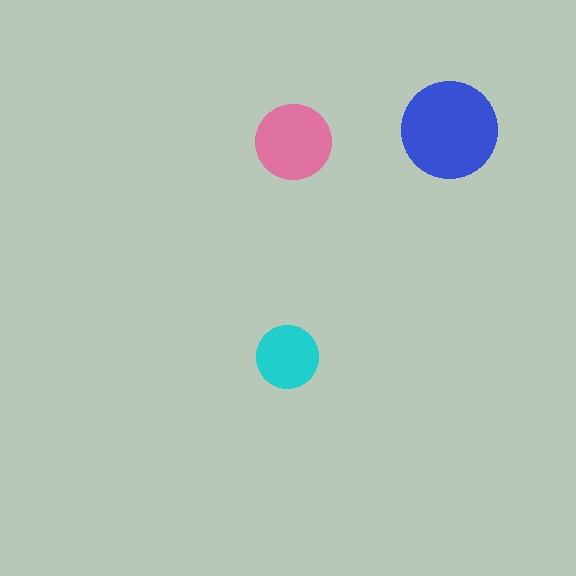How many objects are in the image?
There are 3 objects in the image.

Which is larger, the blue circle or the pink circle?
The blue one.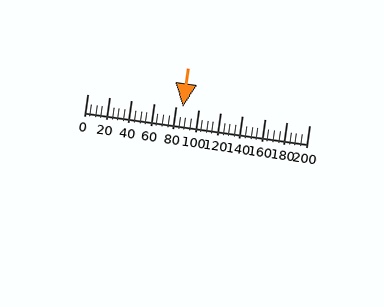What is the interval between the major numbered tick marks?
The major tick marks are spaced 20 units apart.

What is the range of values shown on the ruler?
The ruler shows values from 0 to 200.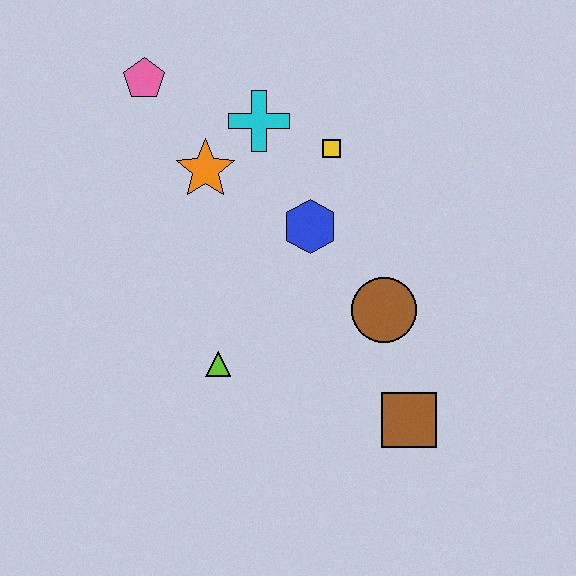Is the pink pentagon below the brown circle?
No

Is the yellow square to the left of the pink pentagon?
No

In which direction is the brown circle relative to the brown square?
The brown circle is above the brown square.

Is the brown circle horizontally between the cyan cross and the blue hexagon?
No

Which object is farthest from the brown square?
The pink pentagon is farthest from the brown square.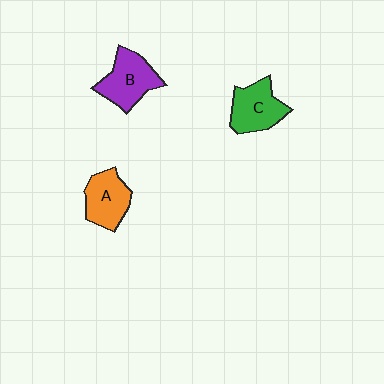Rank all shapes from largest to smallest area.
From largest to smallest: B (purple), C (green), A (orange).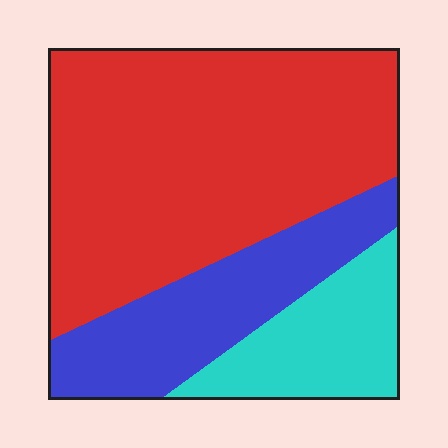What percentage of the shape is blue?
Blue covers around 25% of the shape.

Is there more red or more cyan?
Red.